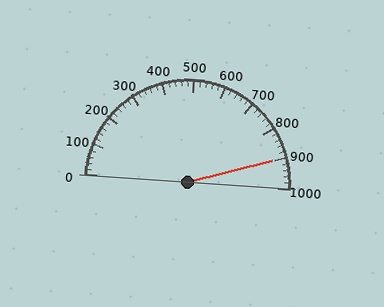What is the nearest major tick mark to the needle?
The nearest major tick mark is 900.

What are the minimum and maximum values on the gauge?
The gauge ranges from 0 to 1000.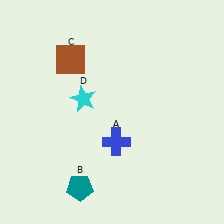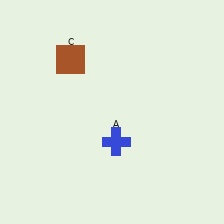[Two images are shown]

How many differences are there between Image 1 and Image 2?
There are 2 differences between the two images.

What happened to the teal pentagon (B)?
The teal pentagon (B) was removed in Image 2. It was in the bottom-left area of Image 1.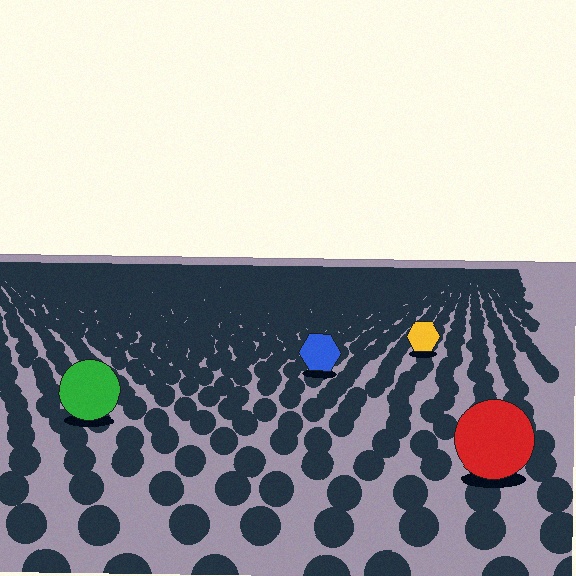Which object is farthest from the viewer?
The yellow hexagon is farthest from the viewer. It appears smaller and the ground texture around it is denser.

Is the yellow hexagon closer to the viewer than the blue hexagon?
No. The blue hexagon is closer — you can tell from the texture gradient: the ground texture is coarser near it.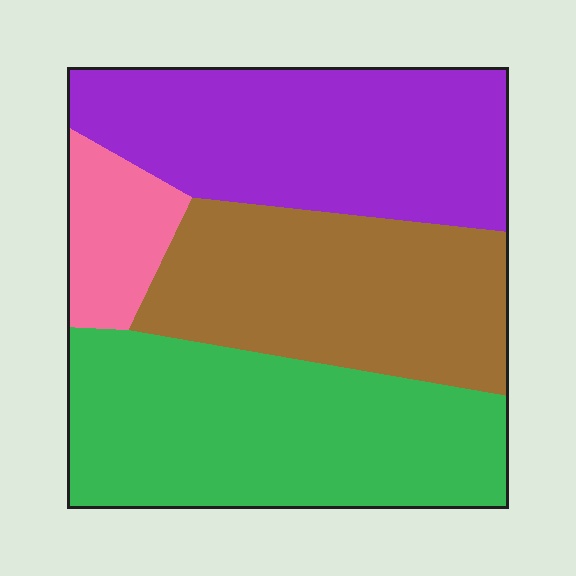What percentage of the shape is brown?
Brown covers 27% of the shape.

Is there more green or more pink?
Green.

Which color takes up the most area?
Green, at roughly 35%.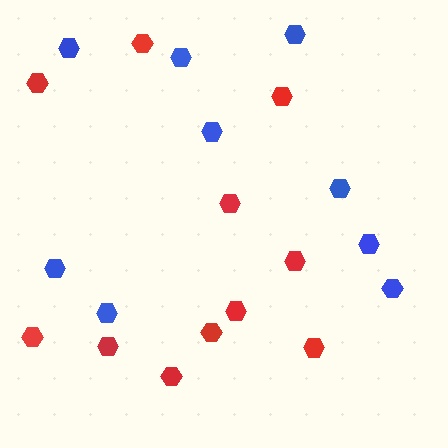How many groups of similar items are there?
There are 2 groups: one group of red hexagons (11) and one group of blue hexagons (9).